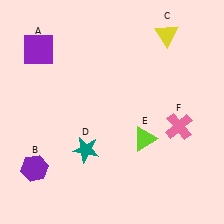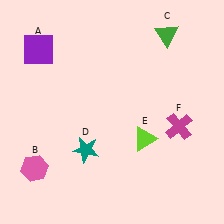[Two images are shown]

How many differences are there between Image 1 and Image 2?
There are 3 differences between the two images.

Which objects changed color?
B changed from purple to pink. C changed from yellow to green. F changed from pink to magenta.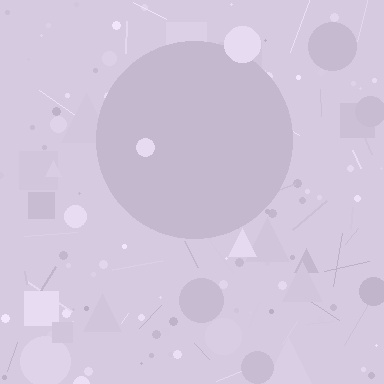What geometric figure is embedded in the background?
A circle is embedded in the background.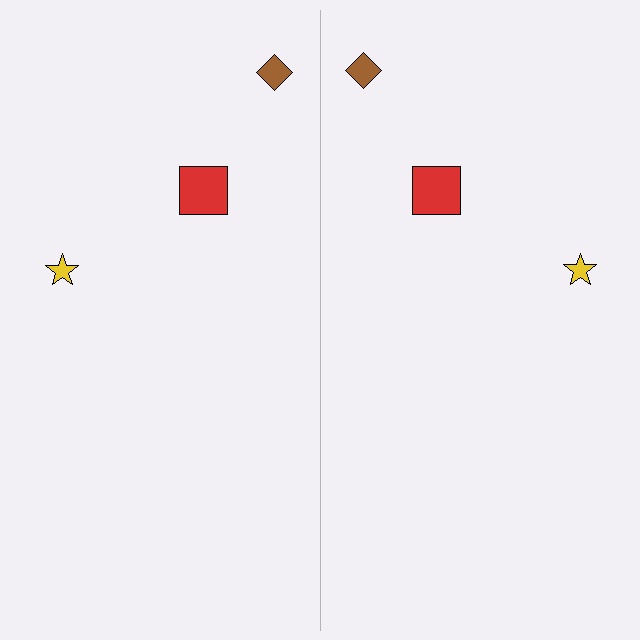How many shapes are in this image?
There are 6 shapes in this image.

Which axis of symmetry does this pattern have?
The pattern has a vertical axis of symmetry running through the center of the image.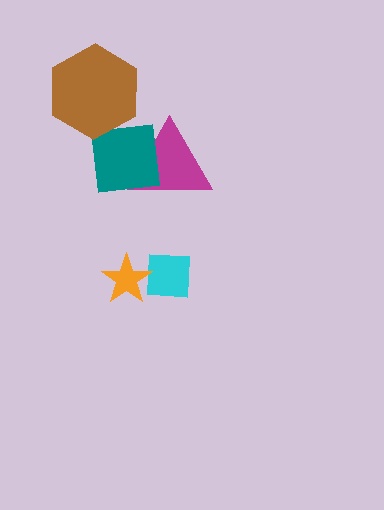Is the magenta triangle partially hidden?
Yes, it is partially covered by another shape.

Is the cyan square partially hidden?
Yes, it is partially covered by another shape.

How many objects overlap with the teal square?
2 objects overlap with the teal square.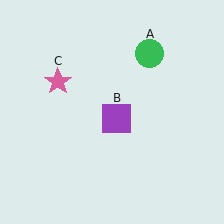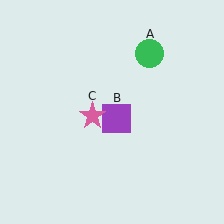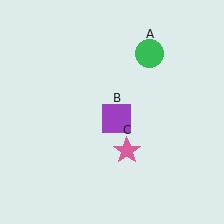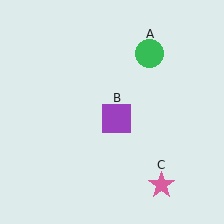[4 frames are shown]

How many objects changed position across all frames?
1 object changed position: pink star (object C).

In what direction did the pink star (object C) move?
The pink star (object C) moved down and to the right.